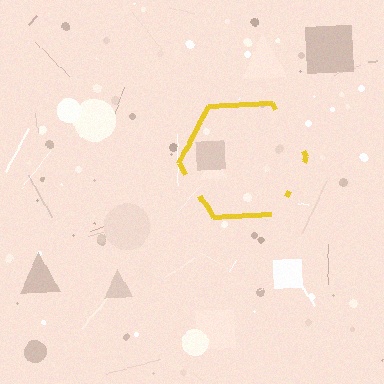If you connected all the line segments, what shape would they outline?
They would outline a hexagon.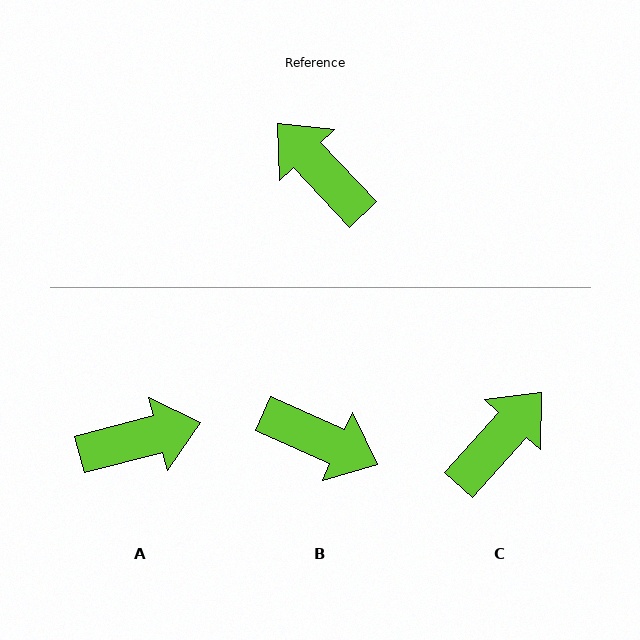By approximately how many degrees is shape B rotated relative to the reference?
Approximately 157 degrees clockwise.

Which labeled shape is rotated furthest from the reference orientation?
B, about 157 degrees away.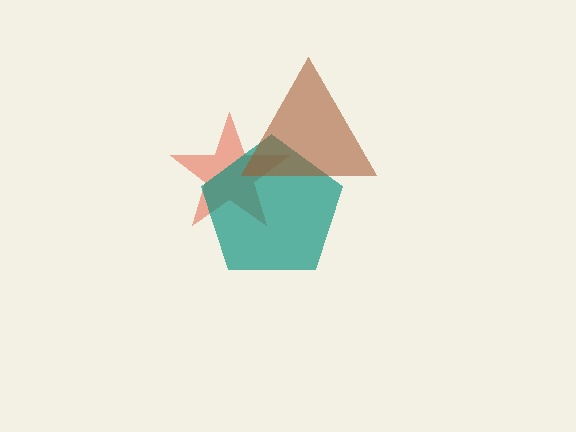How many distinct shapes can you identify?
There are 3 distinct shapes: a red star, a teal pentagon, a brown triangle.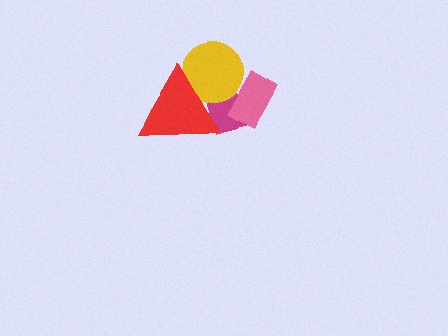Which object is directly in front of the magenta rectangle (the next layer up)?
The pink rectangle is directly in front of the magenta rectangle.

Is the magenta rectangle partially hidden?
Yes, it is partially covered by another shape.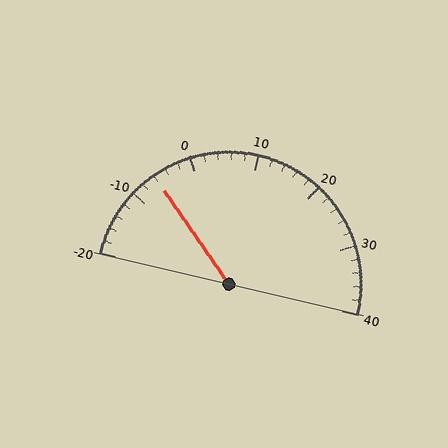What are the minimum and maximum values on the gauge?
The gauge ranges from -20 to 40.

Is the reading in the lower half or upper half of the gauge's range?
The reading is in the lower half of the range (-20 to 40).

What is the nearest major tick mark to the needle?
The nearest major tick mark is -10.